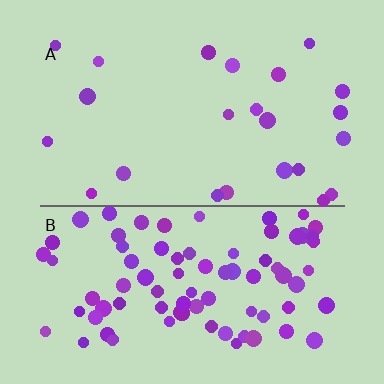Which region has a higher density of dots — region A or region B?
B (the bottom).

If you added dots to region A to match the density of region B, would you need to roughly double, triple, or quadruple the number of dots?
Approximately quadruple.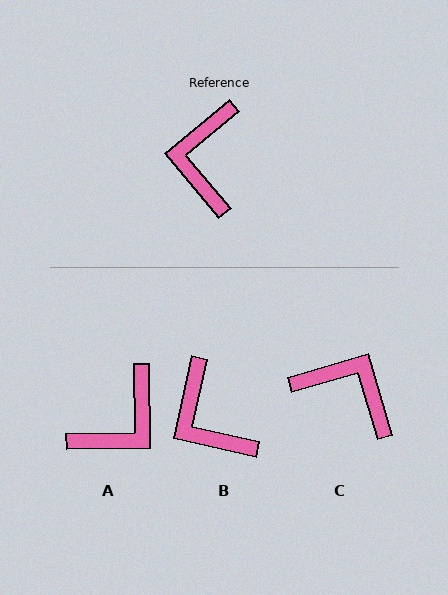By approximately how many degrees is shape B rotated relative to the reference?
Approximately 37 degrees counter-clockwise.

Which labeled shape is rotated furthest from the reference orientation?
A, about 141 degrees away.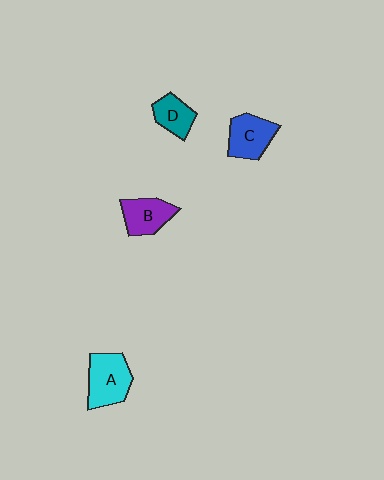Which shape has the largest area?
Shape A (cyan).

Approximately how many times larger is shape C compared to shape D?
Approximately 1.4 times.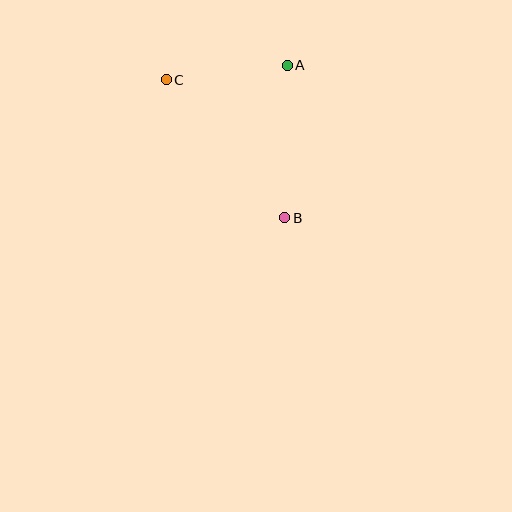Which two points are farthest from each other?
Points B and C are farthest from each other.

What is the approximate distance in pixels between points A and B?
The distance between A and B is approximately 153 pixels.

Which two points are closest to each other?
Points A and C are closest to each other.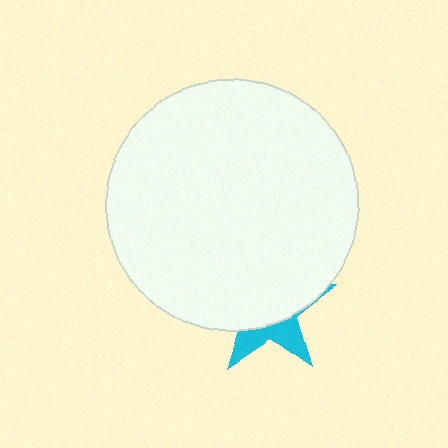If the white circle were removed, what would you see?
You would see the complete cyan star.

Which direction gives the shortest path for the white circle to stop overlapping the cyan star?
Moving up gives the shortest separation.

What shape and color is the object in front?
The object in front is a white circle.